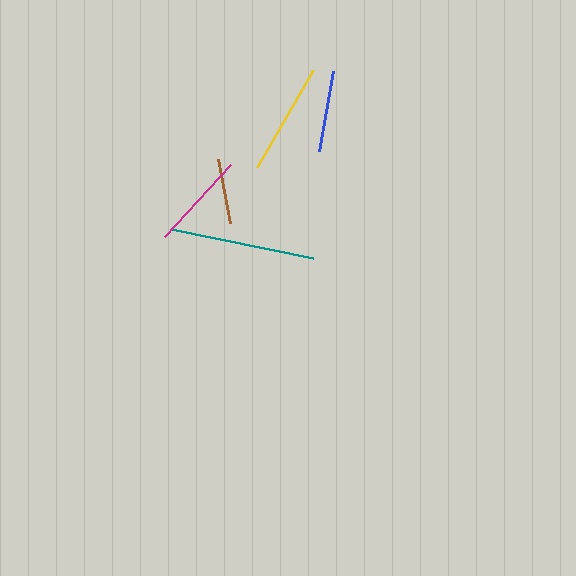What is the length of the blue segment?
The blue segment is approximately 81 pixels long.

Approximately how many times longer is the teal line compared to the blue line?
The teal line is approximately 1.8 times the length of the blue line.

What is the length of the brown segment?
The brown segment is approximately 65 pixels long.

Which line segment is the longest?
The teal line is the longest at approximately 145 pixels.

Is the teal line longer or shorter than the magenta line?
The teal line is longer than the magenta line.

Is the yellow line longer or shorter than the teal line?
The teal line is longer than the yellow line.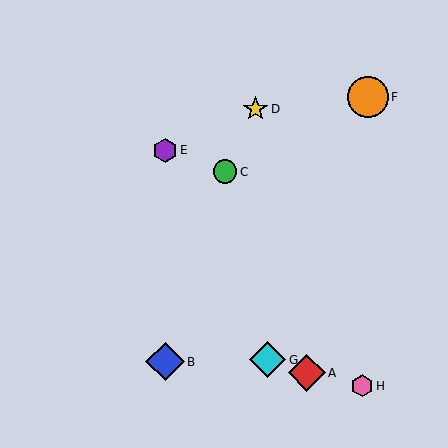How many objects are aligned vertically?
2 objects (B, E) are aligned vertically.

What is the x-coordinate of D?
Object D is at x≈255.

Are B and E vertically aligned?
Yes, both are at x≈165.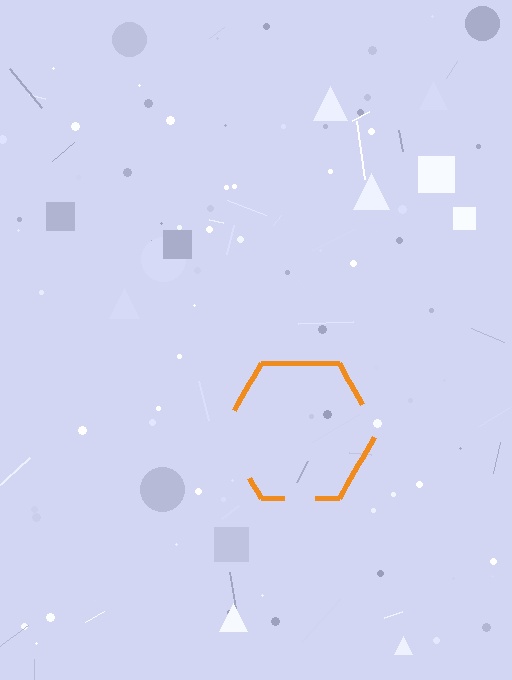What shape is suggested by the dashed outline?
The dashed outline suggests a hexagon.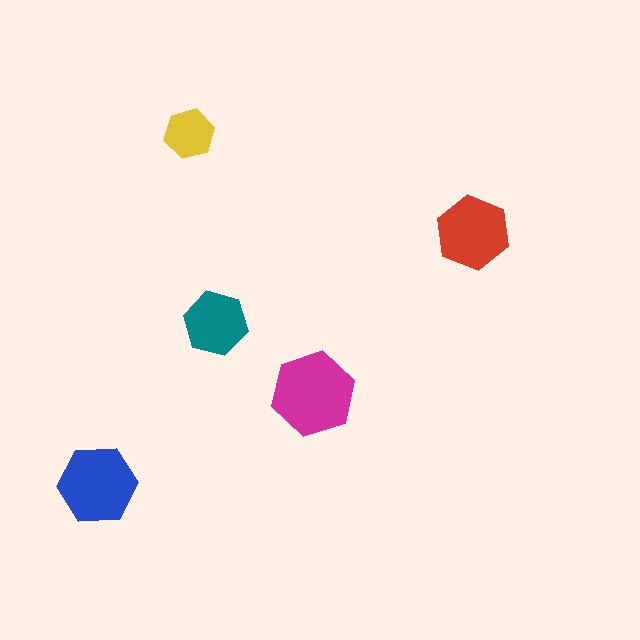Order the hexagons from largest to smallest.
the magenta one, the blue one, the red one, the teal one, the yellow one.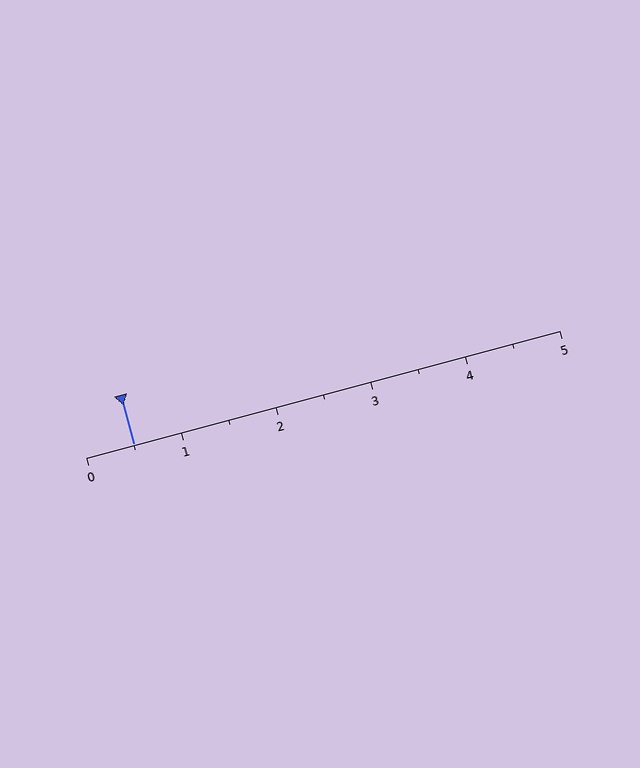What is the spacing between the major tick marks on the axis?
The major ticks are spaced 1 apart.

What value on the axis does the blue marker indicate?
The marker indicates approximately 0.5.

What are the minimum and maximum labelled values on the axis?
The axis runs from 0 to 5.